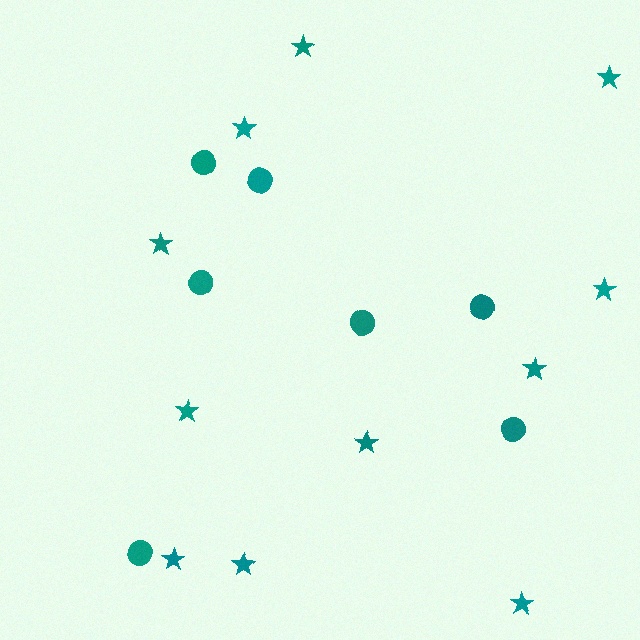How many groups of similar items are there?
There are 2 groups: one group of circles (7) and one group of stars (11).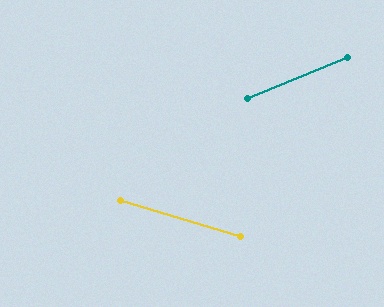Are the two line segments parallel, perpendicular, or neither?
Neither parallel nor perpendicular — they differ by about 39°.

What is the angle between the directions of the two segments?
Approximately 39 degrees.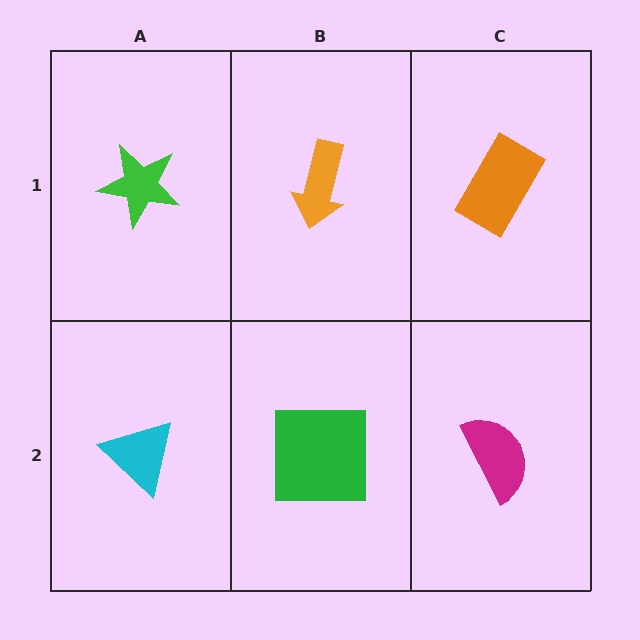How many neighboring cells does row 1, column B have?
3.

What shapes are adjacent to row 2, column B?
An orange arrow (row 1, column B), a cyan triangle (row 2, column A), a magenta semicircle (row 2, column C).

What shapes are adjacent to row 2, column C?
An orange rectangle (row 1, column C), a green square (row 2, column B).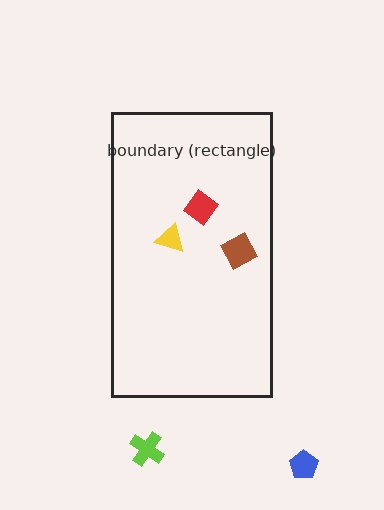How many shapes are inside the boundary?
3 inside, 2 outside.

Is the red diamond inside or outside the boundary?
Inside.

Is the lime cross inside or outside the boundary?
Outside.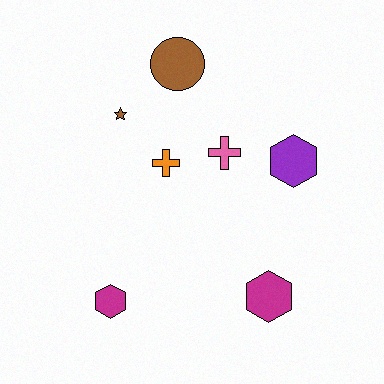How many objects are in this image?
There are 7 objects.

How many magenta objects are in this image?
There are 2 magenta objects.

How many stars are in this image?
There is 1 star.